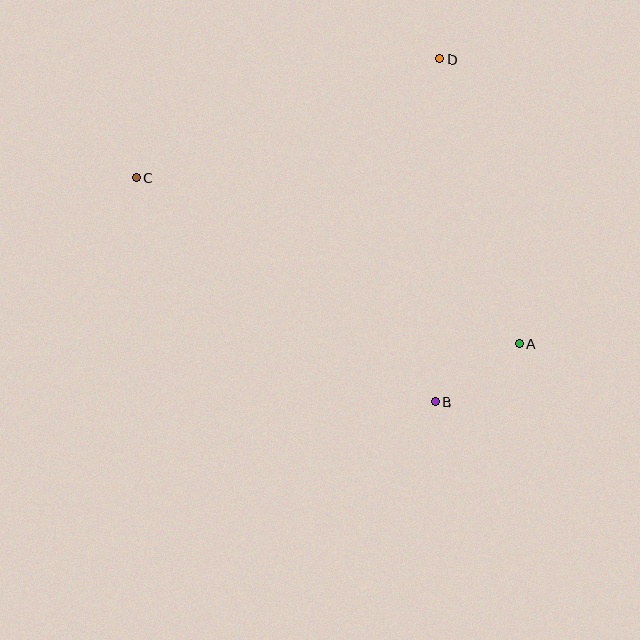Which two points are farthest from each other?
Points A and C are farthest from each other.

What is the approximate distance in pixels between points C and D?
The distance between C and D is approximately 326 pixels.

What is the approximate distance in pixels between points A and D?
The distance between A and D is approximately 296 pixels.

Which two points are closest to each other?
Points A and B are closest to each other.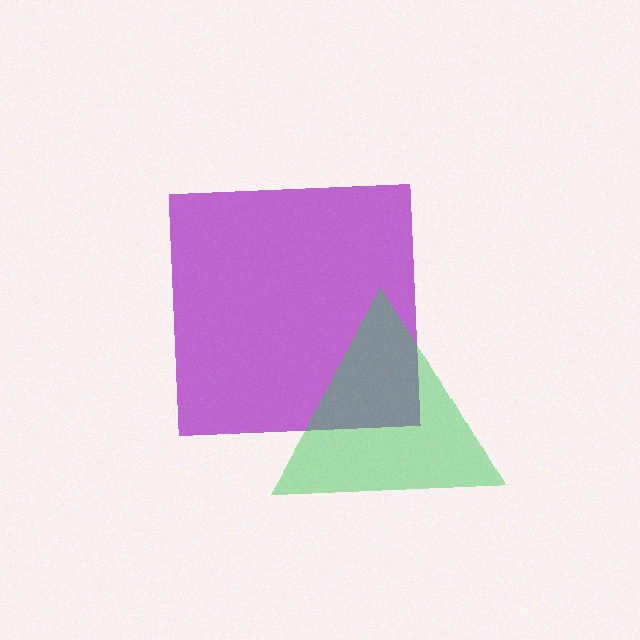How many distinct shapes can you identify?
There are 2 distinct shapes: a purple square, a green triangle.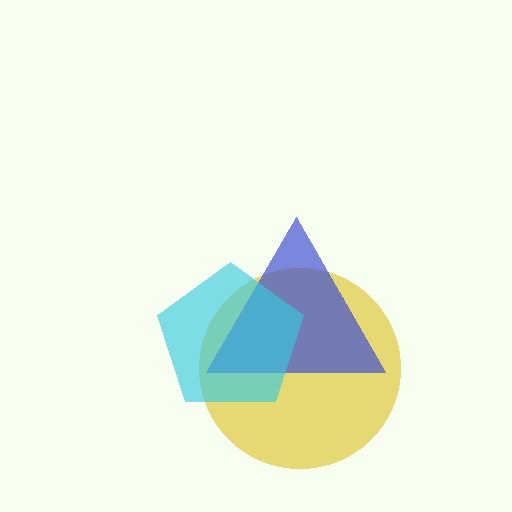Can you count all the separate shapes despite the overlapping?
Yes, there are 3 separate shapes.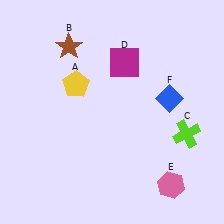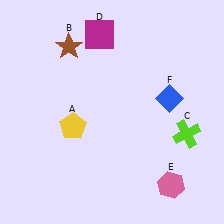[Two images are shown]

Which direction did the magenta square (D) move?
The magenta square (D) moved up.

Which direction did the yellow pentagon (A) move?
The yellow pentagon (A) moved down.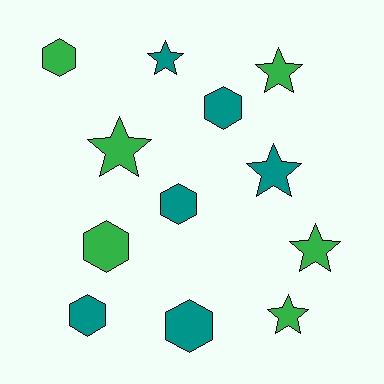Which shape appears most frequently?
Hexagon, with 6 objects.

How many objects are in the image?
There are 12 objects.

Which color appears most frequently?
Green, with 6 objects.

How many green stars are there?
There are 4 green stars.